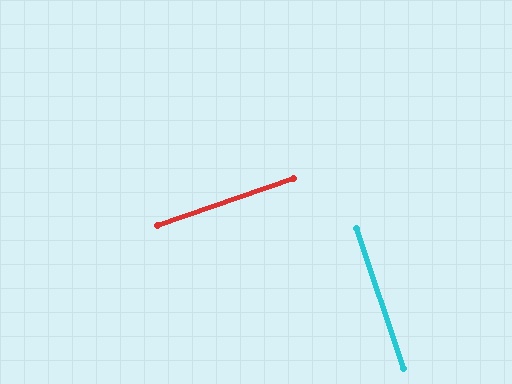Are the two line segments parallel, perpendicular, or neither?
Perpendicular — they meet at approximately 89°.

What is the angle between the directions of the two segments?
Approximately 89 degrees.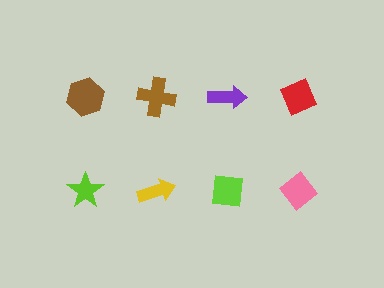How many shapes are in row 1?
4 shapes.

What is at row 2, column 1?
A lime star.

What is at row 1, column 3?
A purple arrow.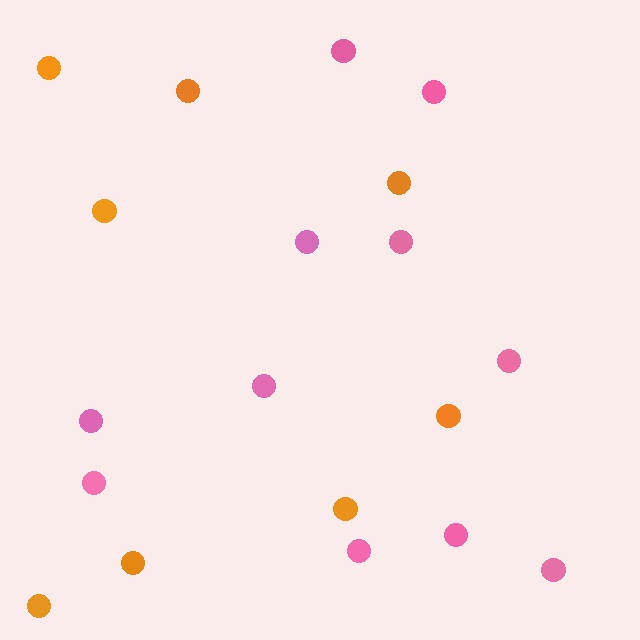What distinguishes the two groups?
There are 2 groups: one group of pink circles (11) and one group of orange circles (8).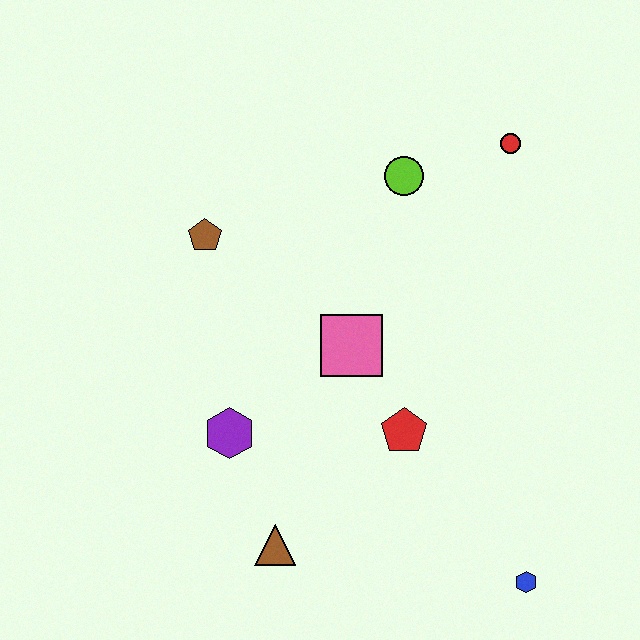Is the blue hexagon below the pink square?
Yes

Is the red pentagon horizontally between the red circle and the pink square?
Yes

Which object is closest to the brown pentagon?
The pink square is closest to the brown pentagon.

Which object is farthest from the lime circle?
The blue hexagon is farthest from the lime circle.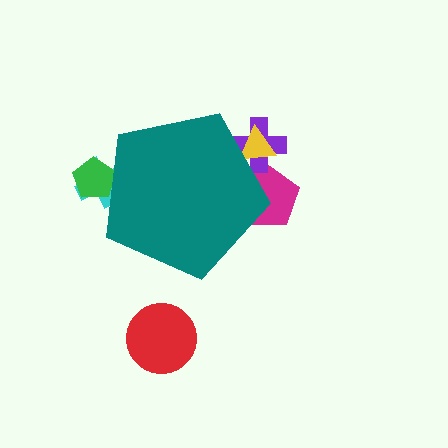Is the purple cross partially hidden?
Yes, the purple cross is partially hidden behind the teal pentagon.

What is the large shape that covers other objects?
A teal pentagon.